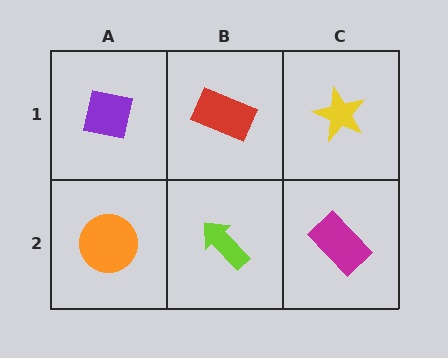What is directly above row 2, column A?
A purple square.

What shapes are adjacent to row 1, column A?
An orange circle (row 2, column A), a red rectangle (row 1, column B).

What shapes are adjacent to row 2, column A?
A purple square (row 1, column A), a lime arrow (row 2, column B).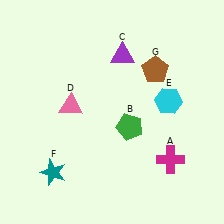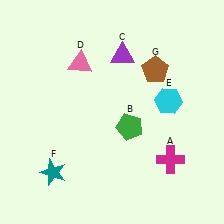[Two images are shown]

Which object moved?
The pink triangle (D) moved up.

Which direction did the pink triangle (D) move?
The pink triangle (D) moved up.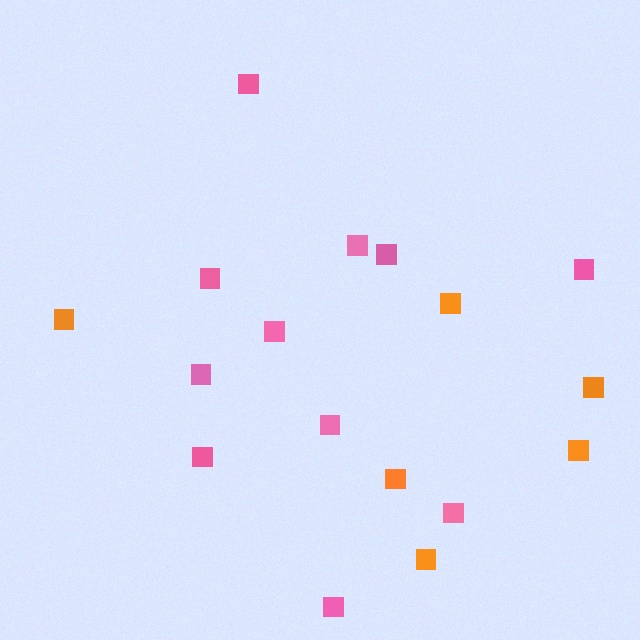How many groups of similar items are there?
There are 2 groups: one group of orange squares (6) and one group of pink squares (11).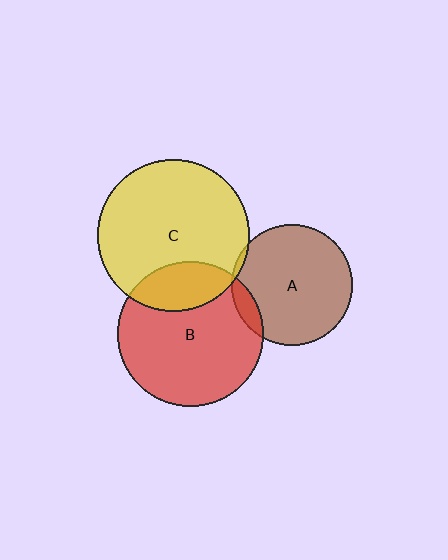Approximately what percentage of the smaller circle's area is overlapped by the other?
Approximately 5%.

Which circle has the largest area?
Circle C (yellow).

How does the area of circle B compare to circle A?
Approximately 1.5 times.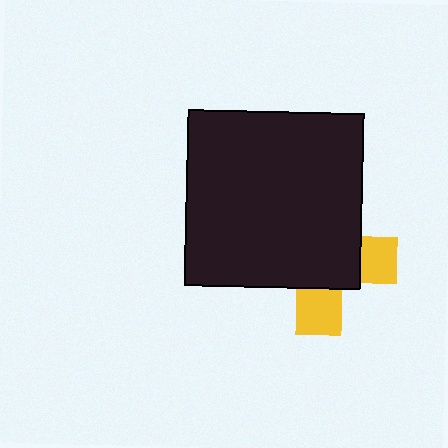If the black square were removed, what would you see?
You would see the complete yellow cross.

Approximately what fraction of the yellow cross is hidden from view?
Roughly 68% of the yellow cross is hidden behind the black square.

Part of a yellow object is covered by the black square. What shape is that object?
It is a cross.